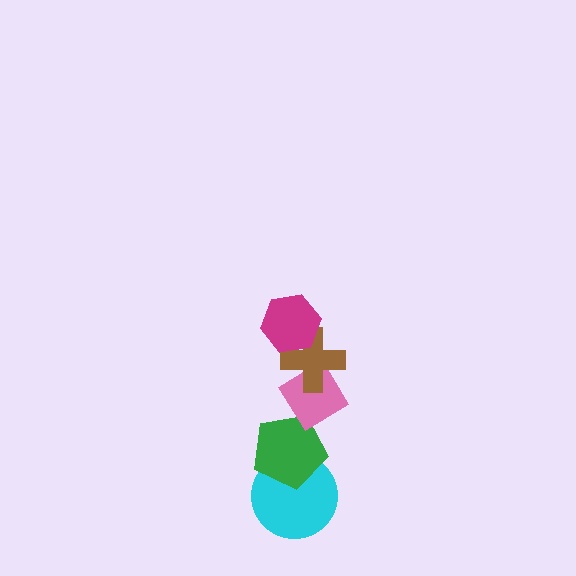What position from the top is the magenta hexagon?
The magenta hexagon is 1st from the top.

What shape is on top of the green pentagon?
The pink diamond is on top of the green pentagon.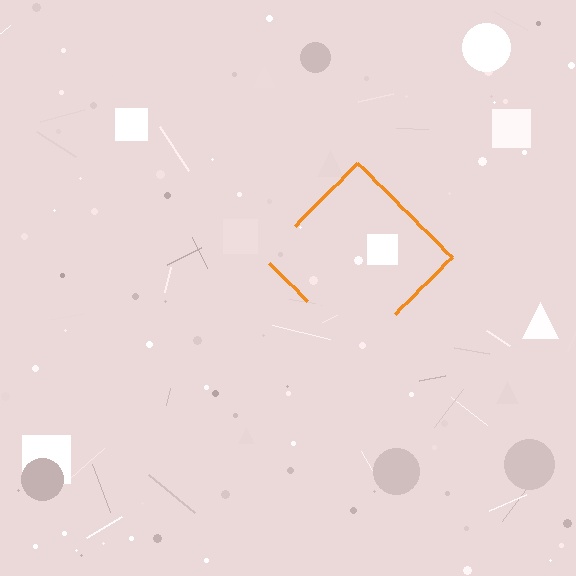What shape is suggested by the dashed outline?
The dashed outline suggests a diamond.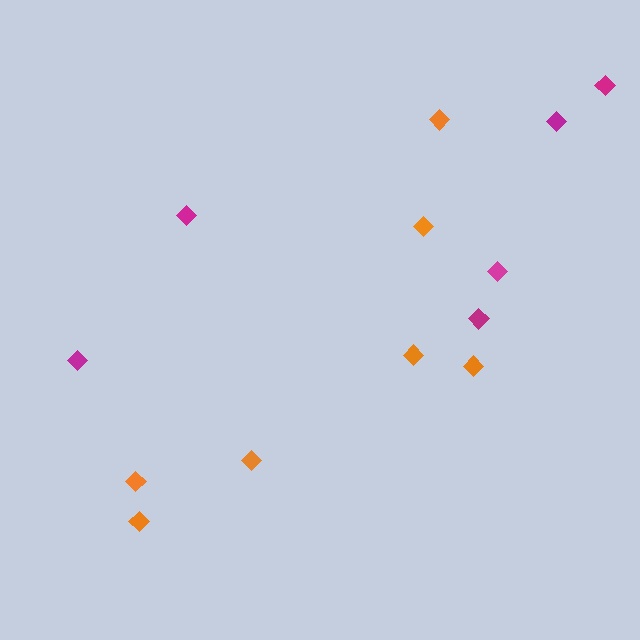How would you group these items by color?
There are 2 groups: one group of orange diamonds (7) and one group of magenta diamonds (6).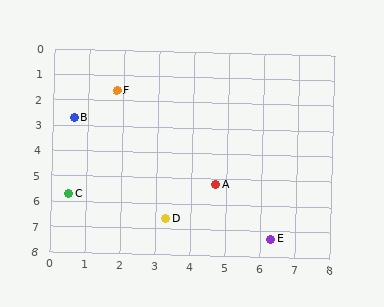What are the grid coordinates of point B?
Point B is at approximately (0.6, 2.7).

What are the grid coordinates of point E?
Point E is at approximately (6.3, 7.3).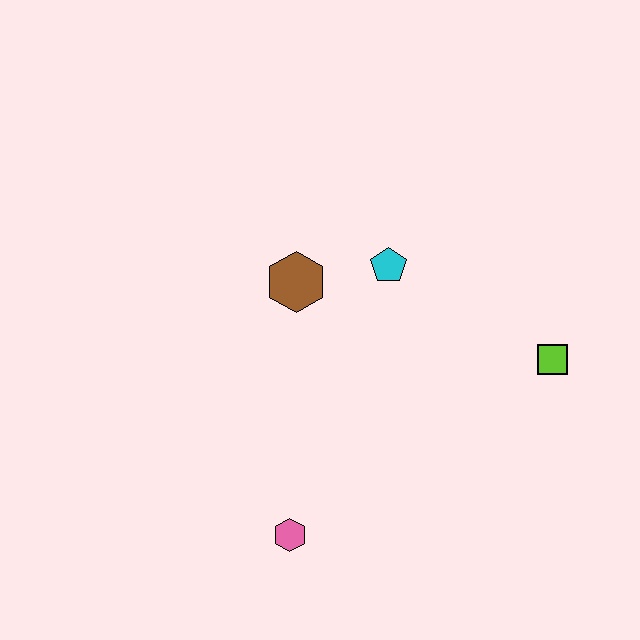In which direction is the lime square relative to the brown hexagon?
The lime square is to the right of the brown hexagon.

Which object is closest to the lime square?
The cyan pentagon is closest to the lime square.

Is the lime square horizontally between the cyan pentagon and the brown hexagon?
No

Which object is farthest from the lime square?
The pink hexagon is farthest from the lime square.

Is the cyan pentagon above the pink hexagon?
Yes